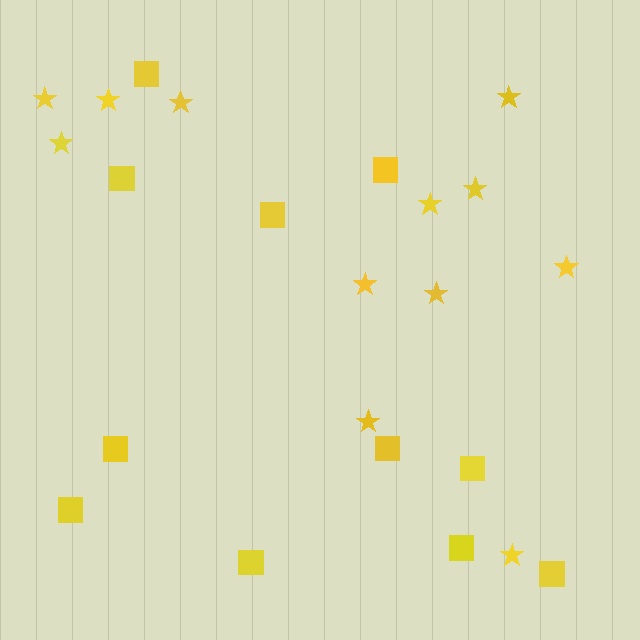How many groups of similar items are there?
There are 2 groups: one group of squares (11) and one group of stars (12).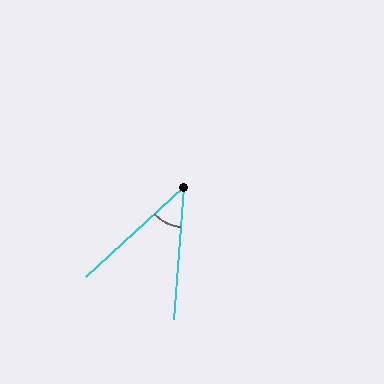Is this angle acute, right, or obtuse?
It is acute.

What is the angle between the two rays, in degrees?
Approximately 43 degrees.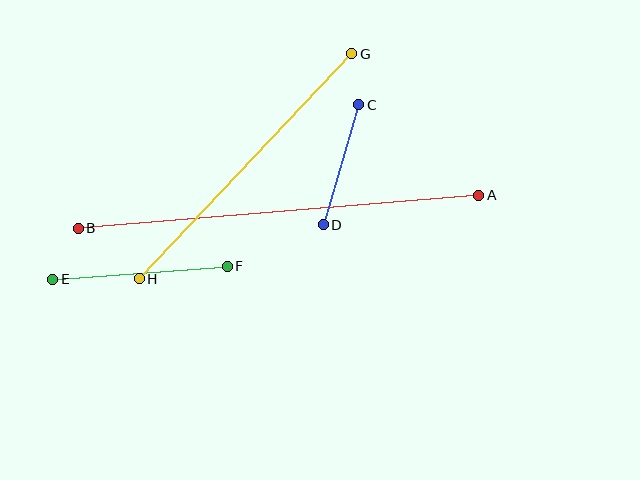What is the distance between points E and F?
The distance is approximately 175 pixels.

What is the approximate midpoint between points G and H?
The midpoint is at approximately (245, 166) pixels.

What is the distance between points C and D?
The distance is approximately 125 pixels.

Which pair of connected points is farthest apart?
Points A and B are farthest apart.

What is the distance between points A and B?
The distance is approximately 402 pixels.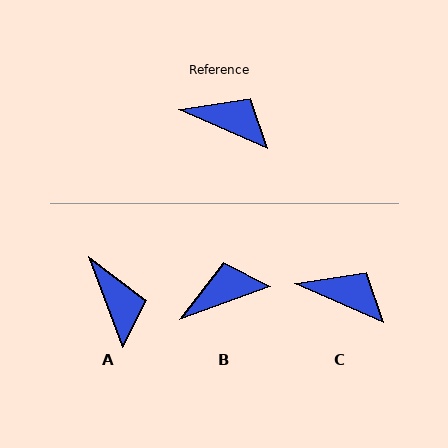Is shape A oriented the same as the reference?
No, it is off by about 46 degrees.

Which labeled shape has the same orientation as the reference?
C.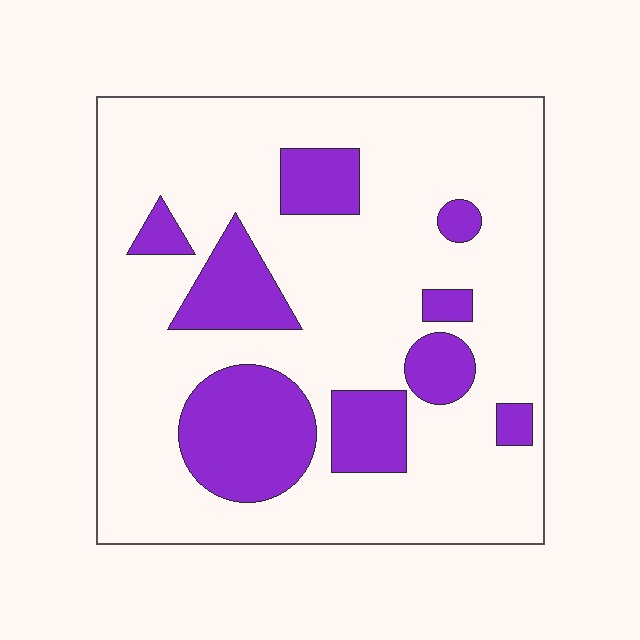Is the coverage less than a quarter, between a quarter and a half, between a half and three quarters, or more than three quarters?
Less than a quarter.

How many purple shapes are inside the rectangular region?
9.